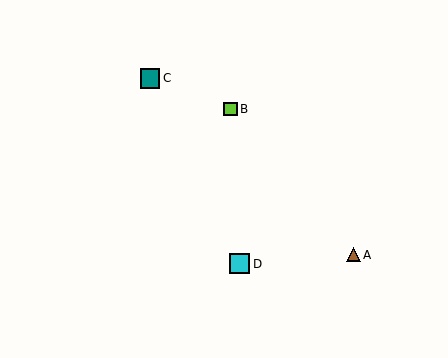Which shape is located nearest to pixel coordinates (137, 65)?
The teal square (labeled C) at (150, 78) is nearest to that location.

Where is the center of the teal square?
The center of the teal square is at (150, 78).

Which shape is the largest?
The cyan square (labeled D) is the largest.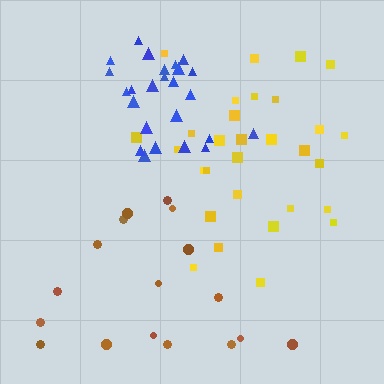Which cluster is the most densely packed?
Blue.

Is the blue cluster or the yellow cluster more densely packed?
Blue.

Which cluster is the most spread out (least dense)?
Brown.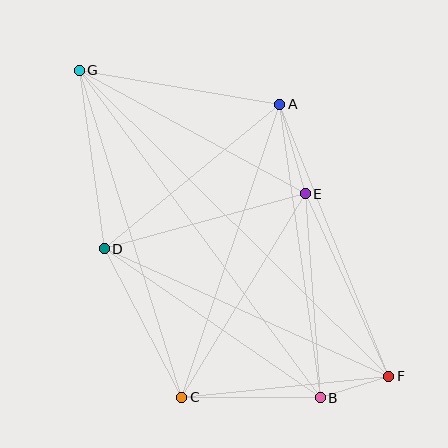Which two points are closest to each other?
Points B and F are closest to each other.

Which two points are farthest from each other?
Points F and G are farthest from each other.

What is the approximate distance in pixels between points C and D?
The distance between C and D is approximately 168 pixels.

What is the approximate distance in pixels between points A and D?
The distance between A and D is approximately 227 pixels.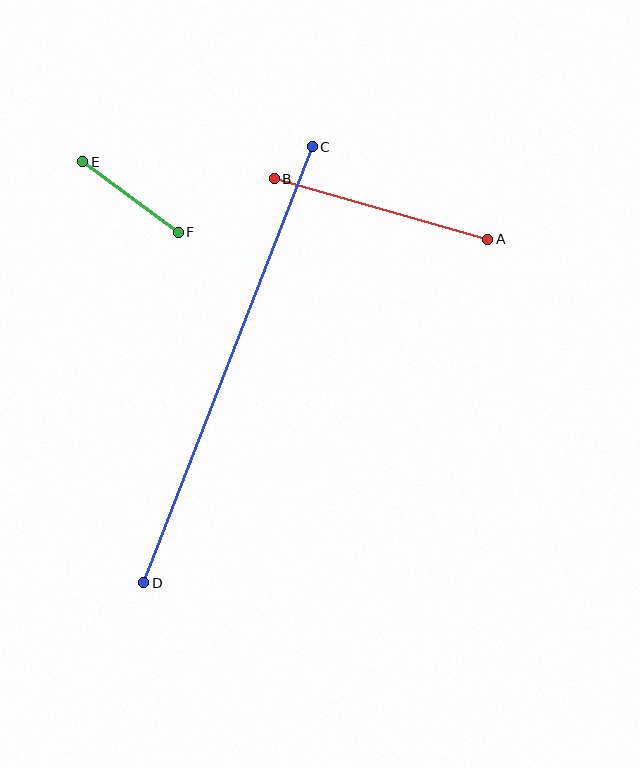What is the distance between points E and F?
The distance is approximately 119 pixels.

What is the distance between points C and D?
The distance is approximately 467 pixels.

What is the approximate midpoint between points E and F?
The midpoint is at approximately (131, 197) pixels.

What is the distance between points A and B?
The distance is approximately 222 pixels.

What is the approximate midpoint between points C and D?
The midpoint is at approximately (228, 365) pixels.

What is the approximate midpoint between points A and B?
The midpoint is at approximately (381, 209) pixels.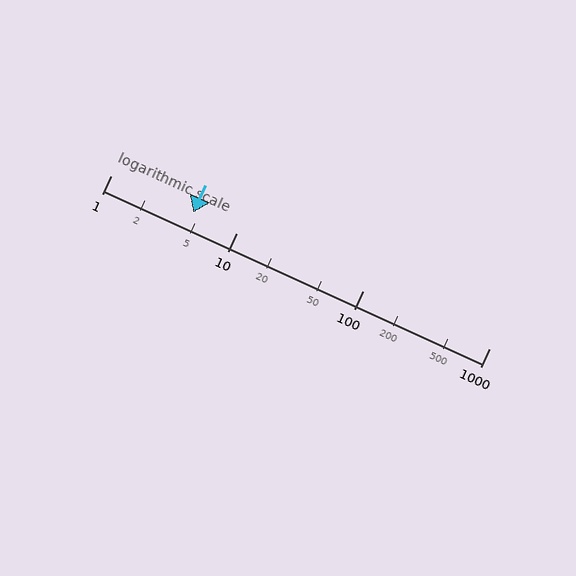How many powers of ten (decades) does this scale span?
The scale spans 3 decades, from 1 to 1000.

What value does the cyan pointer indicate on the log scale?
The pointer indicates approximately 4.5.